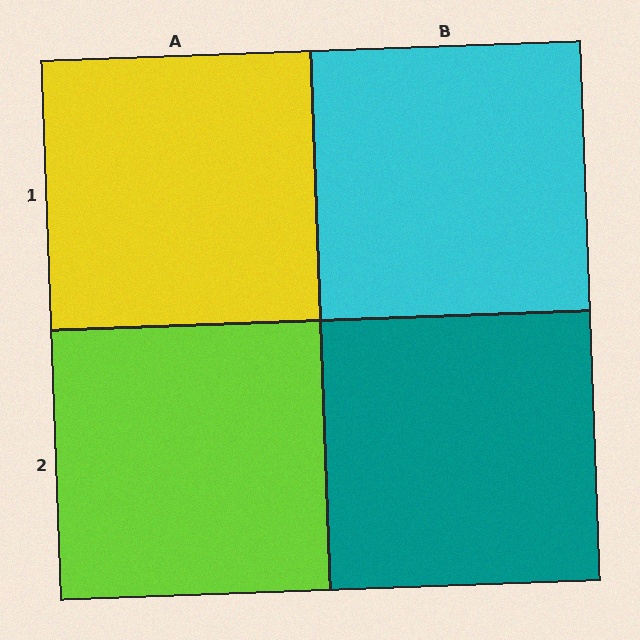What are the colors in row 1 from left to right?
Yellow, cyan.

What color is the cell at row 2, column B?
Teal.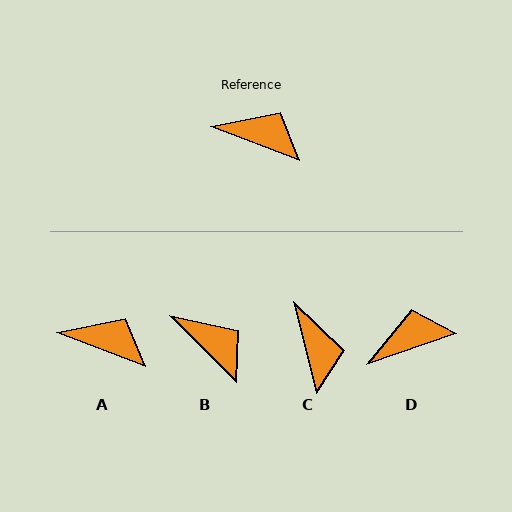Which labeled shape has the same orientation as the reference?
A.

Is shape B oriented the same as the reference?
No, it is off by about 24 degrees.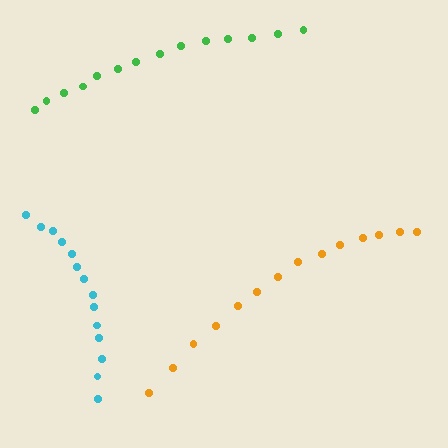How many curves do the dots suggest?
There are 3 distinct paths.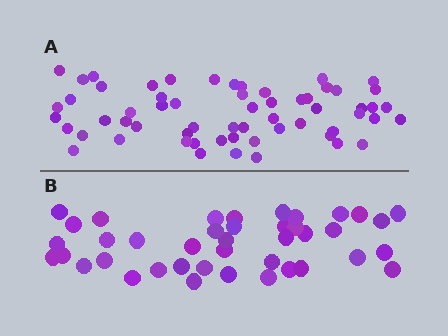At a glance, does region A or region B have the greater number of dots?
Region A (the top region) has more dots.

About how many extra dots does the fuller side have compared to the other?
Region A has approximately 20 more dots than region B.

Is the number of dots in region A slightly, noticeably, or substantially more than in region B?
Region A has substantially more. The ratio is roughly 1.5 to 1.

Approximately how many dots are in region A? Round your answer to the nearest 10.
About 60 dots.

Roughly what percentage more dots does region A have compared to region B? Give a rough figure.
About 45% more.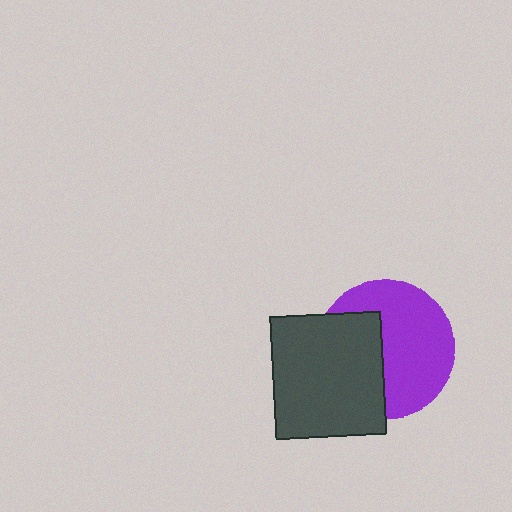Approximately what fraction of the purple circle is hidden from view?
Roughly 39% of the purple circle is hidden behind the dark gray rectangle.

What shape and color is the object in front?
The object in front is a dark gray rectangle.